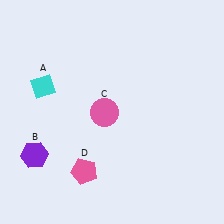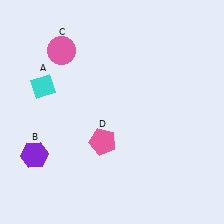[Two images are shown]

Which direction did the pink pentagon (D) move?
The pink pentagon (D) moved up.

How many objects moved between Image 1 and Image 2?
2 objects moved between the two images.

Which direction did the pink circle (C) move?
The pink circle (C) moved up.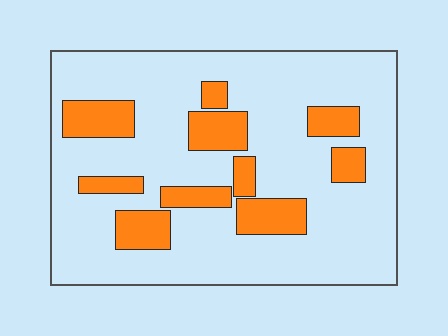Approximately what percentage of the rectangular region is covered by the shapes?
Approximately 20%.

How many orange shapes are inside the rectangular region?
10.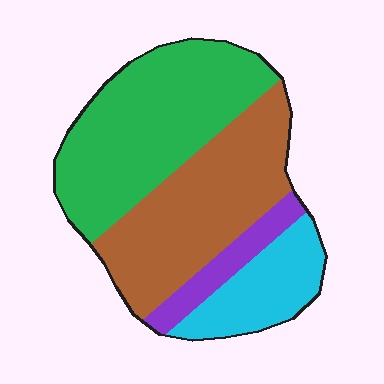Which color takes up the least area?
Purple, at roughly 10%.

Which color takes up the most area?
Green, at roughly 40%.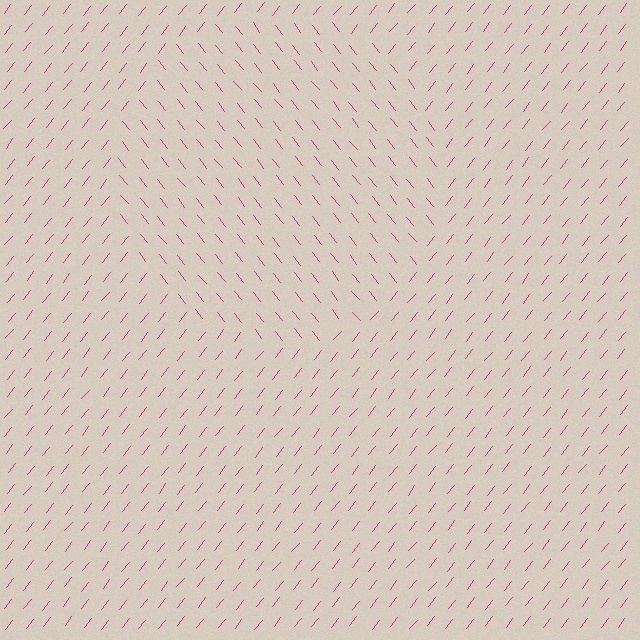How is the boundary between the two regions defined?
The boundary is defined purely by a change in line orientation (approximately 77 degrees difference). All lines are the same color and thickness.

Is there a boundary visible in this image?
Yes, there is a texture boundary formed by a change in line orientation.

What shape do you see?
I see a circle.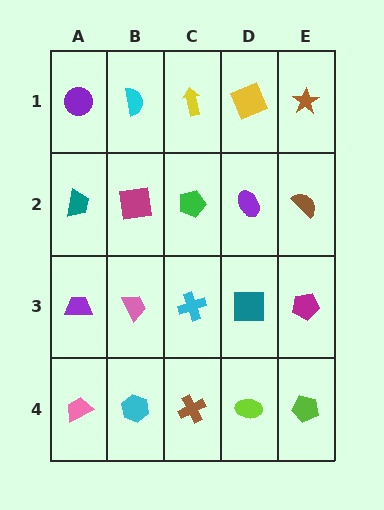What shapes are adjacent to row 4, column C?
A cyan cross (row 3, column C), a cyan hexagon (row 4, column B), a lime ellipse (row 4, column D).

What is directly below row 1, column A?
A teal trapezoid.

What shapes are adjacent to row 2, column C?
A yellow arrow (row 1, column C), a cyan cross (row 3, column C), a magenta square (row 2, column B), a purple ellipse (row 2, column D).